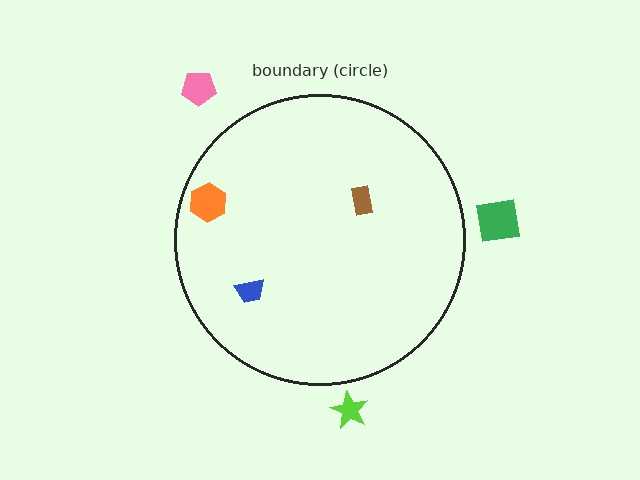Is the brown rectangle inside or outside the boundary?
Inside.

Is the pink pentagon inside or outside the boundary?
Outside.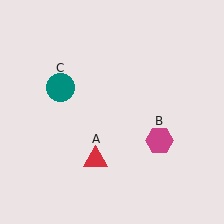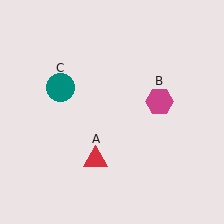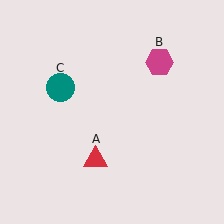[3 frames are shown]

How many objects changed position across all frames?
1 object changed position: magenta hexagon (object B).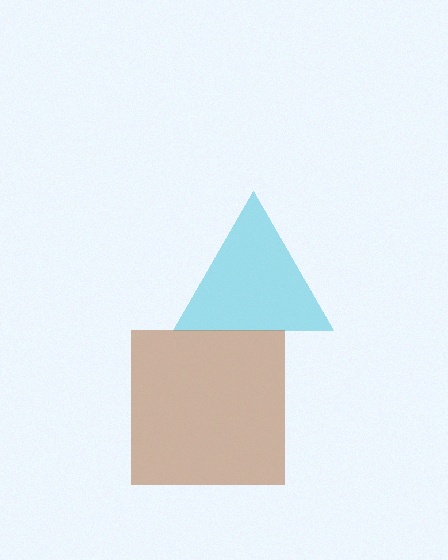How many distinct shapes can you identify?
There are 2 distinct shapes: a cyan triangle, a brown square.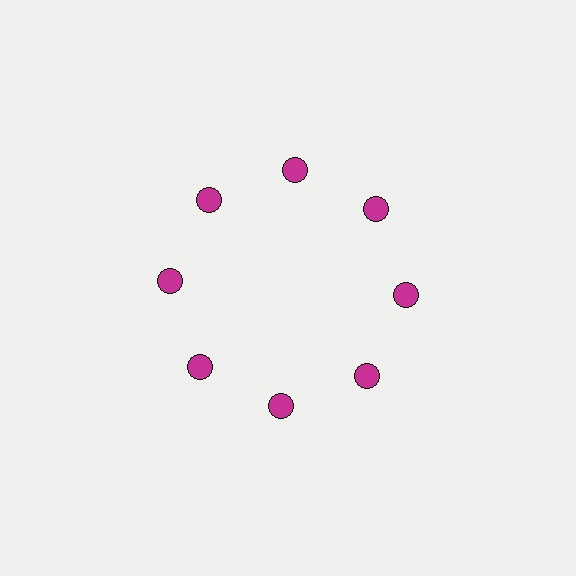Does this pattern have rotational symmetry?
Yes, this pattern has 8-fold rotational symmetry. It looks the same after rotating 45 degrees around the center.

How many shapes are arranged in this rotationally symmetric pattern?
There are 8 shapes, arranged in 8 groups of 1.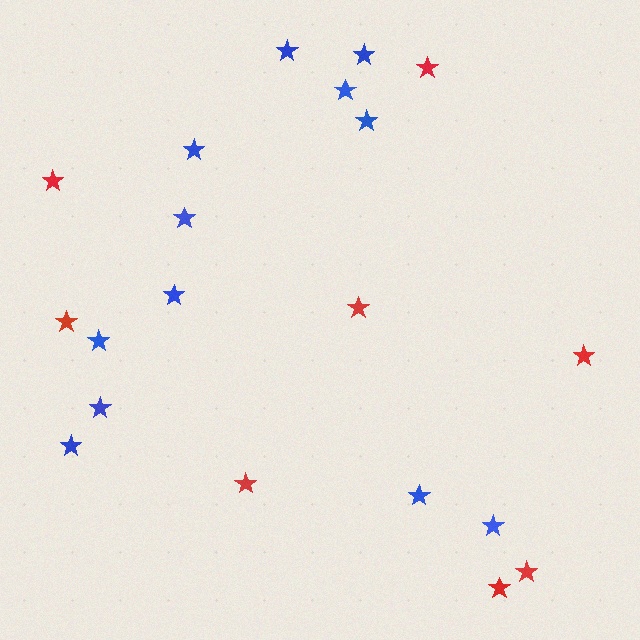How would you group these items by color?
There are 2 groups: one group of blue stars (12) and one group of red stars (8).